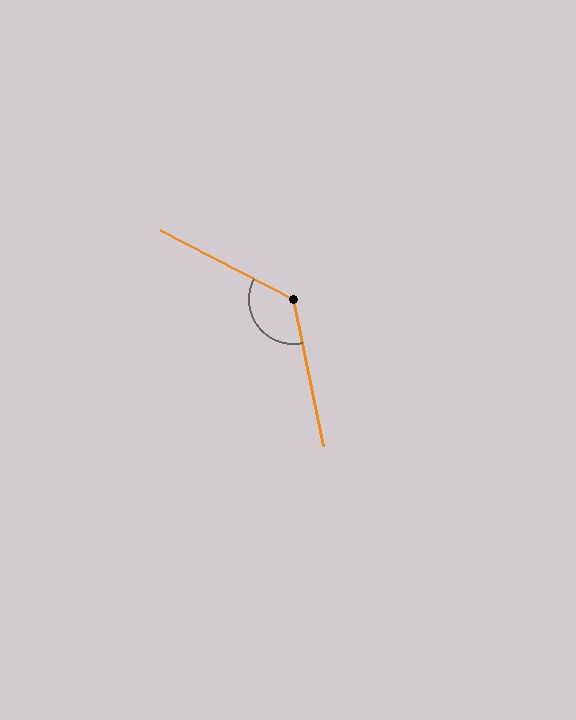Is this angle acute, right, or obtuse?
It is obtuse.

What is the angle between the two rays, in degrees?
Approximately 129 degrees.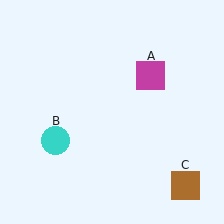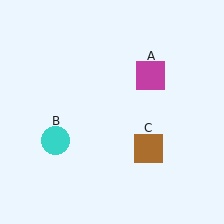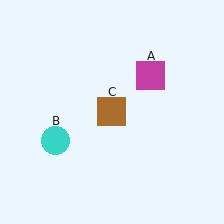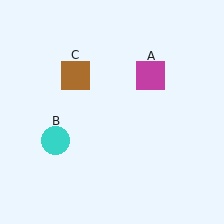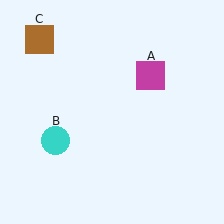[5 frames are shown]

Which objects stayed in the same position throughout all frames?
Magenta square (object A) and cyan circle (object B) remained stationary.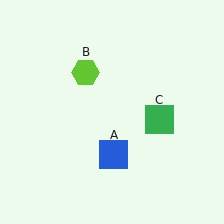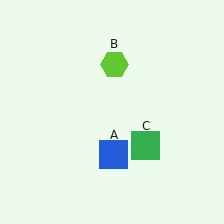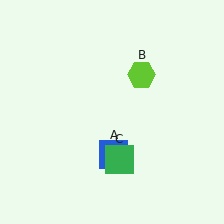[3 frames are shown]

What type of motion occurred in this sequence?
The lime hexagon (object B), green square (object C) rotated clockwise around the center of the scene.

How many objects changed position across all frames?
2 objects changed position: lime hexagon (object B), green square (object C).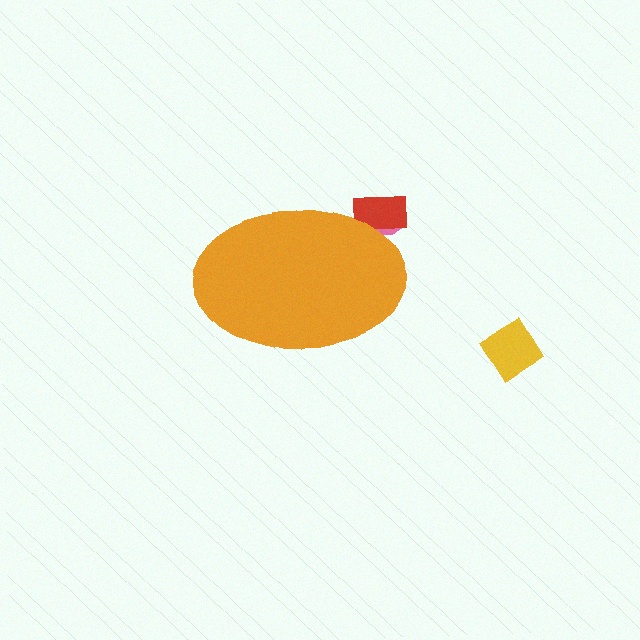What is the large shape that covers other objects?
An orange ellipse.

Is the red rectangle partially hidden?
Yes, the red rectangle is partially hidden behind the orange ellipse.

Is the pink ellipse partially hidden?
Yes, the pink ellipse is partially hidden behind the orange ellipse.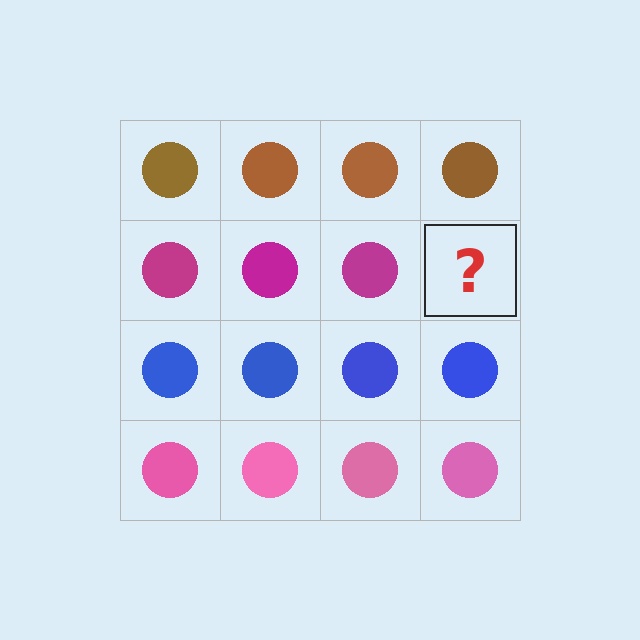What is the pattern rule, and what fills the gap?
The rule is that each row has a consistent color. The gap should be filled with a magenta circle.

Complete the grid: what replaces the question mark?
The question mark should be replaced with a magenta circle.